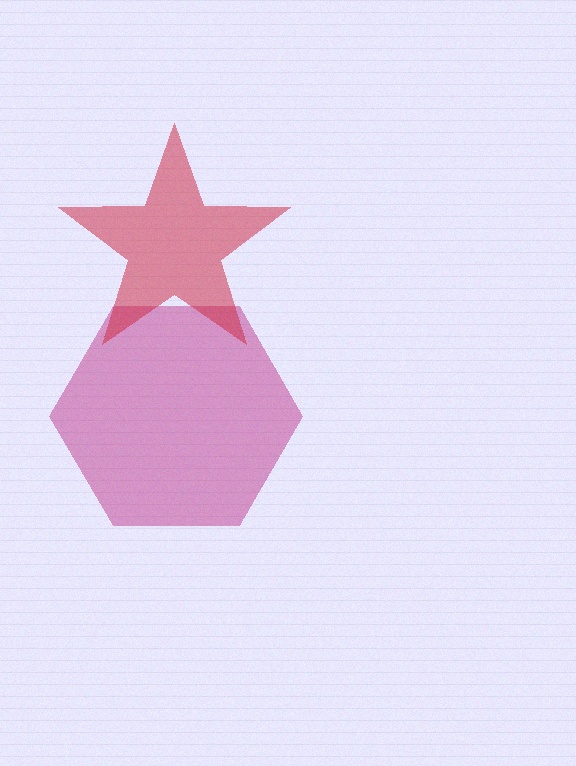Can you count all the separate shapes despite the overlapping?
Yes, there are 2 separate shapes.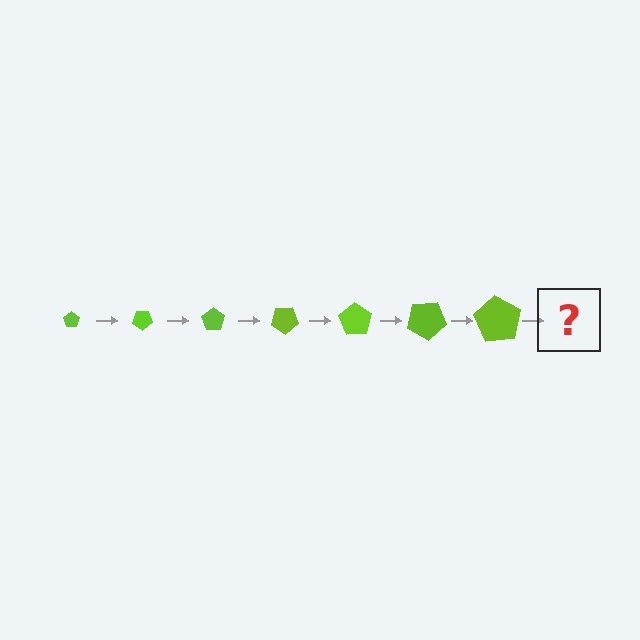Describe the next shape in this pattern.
It should be a pentagon, larger than the previous one and rotated 245 degrees from the start.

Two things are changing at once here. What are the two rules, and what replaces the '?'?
The two rules are that the pentagon grows larger each step and it rotates 35 degrees each step. The '?' should be a pentagon, larger than the previous one and rotated 245 degrees from the start.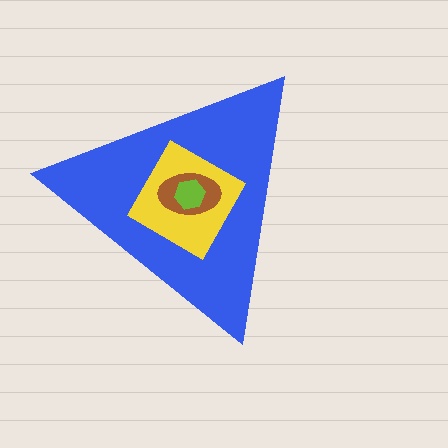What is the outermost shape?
The blue triangle.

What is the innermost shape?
The lime hexagon.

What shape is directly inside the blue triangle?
The yellow square.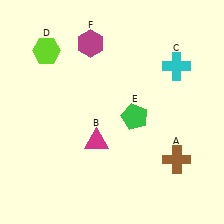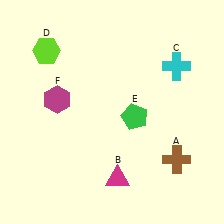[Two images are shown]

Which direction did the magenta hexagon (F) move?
The magenta hexagon (F) moved down.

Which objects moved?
The objects that moved are: the magenta triangle (B), the magenta hexagon (F).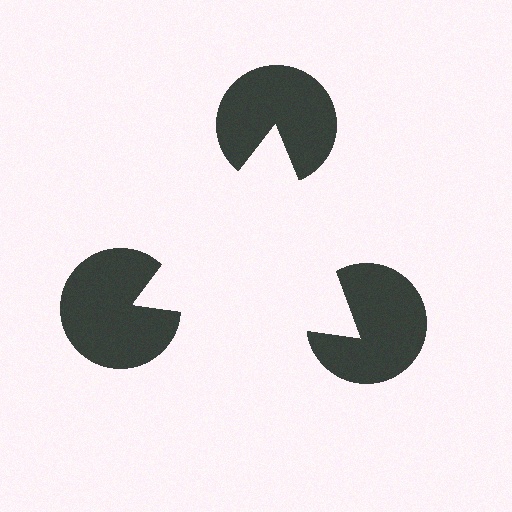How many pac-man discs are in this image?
There are 3 — one at each vertex of the illusory triangle.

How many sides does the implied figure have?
3 sides.